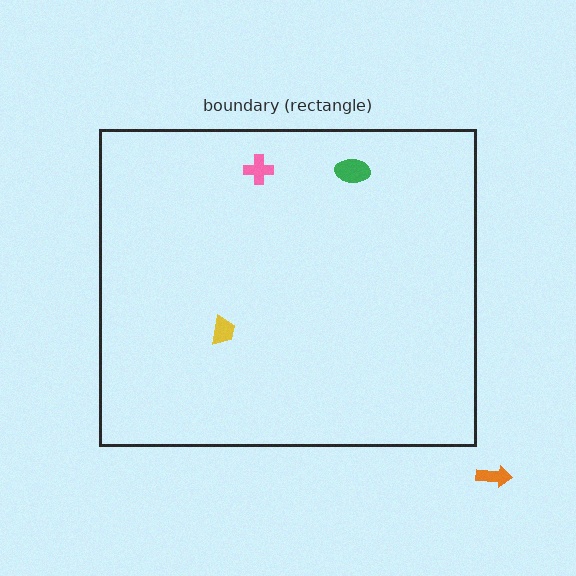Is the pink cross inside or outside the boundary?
Inside.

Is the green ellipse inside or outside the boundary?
Inside.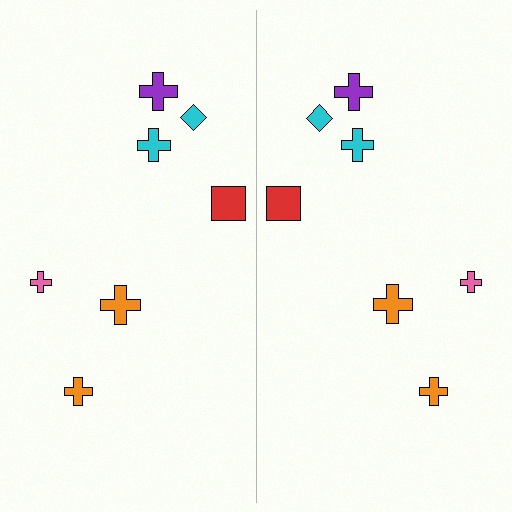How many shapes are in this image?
There are 14 shapes in this image.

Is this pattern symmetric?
Yes, this pattern has bilateral (reflection) symmetry.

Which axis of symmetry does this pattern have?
The pattern has a vertical axis of symmetry running through the center of the image.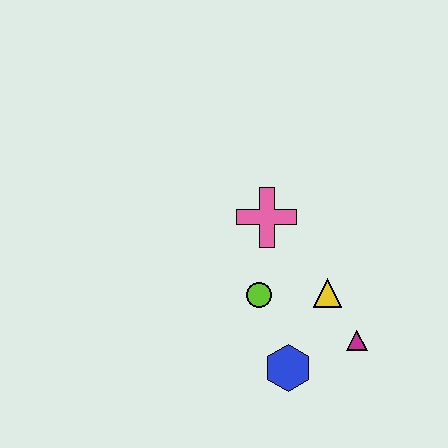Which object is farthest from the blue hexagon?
The pink cross is farthest from the blue hexagon.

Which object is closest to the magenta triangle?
The yellow triangle is closest to the magenta triangle.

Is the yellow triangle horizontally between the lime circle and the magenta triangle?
Yes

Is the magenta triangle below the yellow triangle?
Yes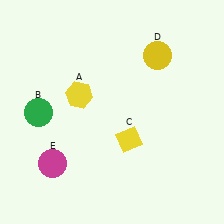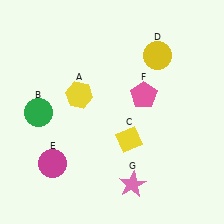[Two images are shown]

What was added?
A pink pentagon (F), a pink star (G) were added in Image 2.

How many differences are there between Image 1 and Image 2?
There are 2 differences between the two images.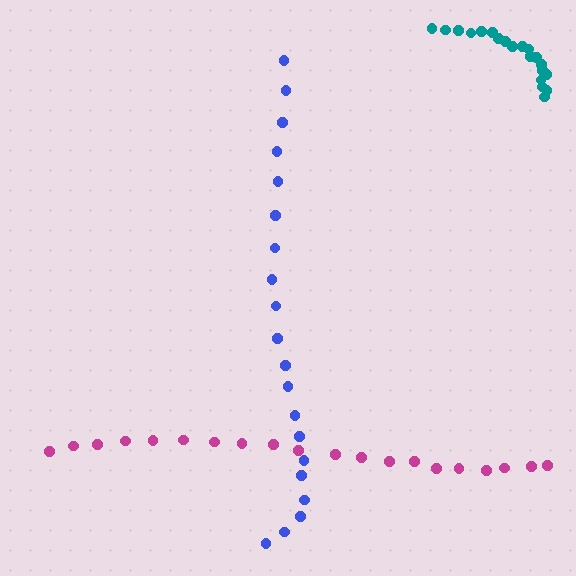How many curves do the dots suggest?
There are 3 distinct paths.